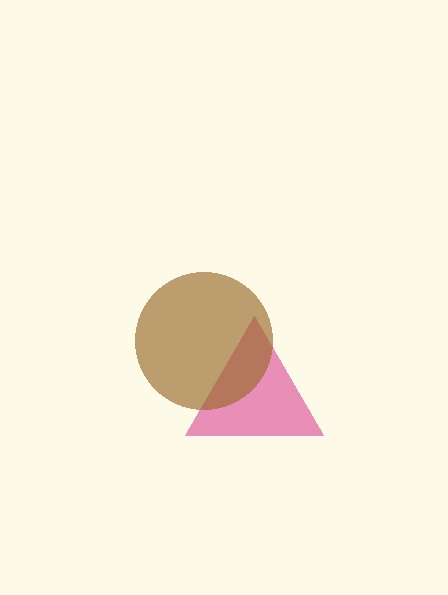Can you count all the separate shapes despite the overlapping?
Yes, there are 2 separate shapes.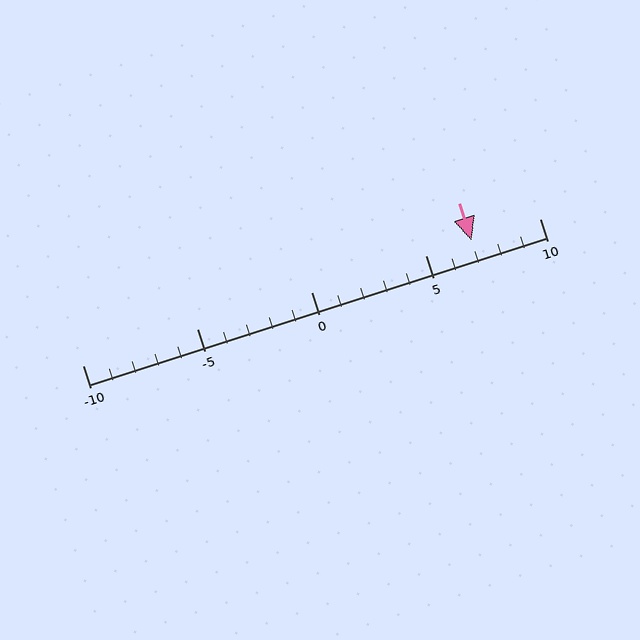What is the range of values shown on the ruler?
The ruler shows values from -10 to 10.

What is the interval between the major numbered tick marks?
The major tick marks are spaced 5 units apart.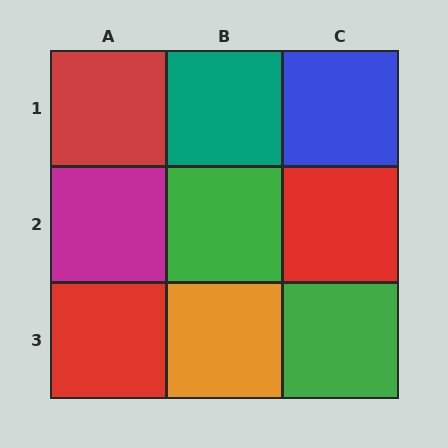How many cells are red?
3 cells are red.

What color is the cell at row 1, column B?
Teal.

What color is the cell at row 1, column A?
Red.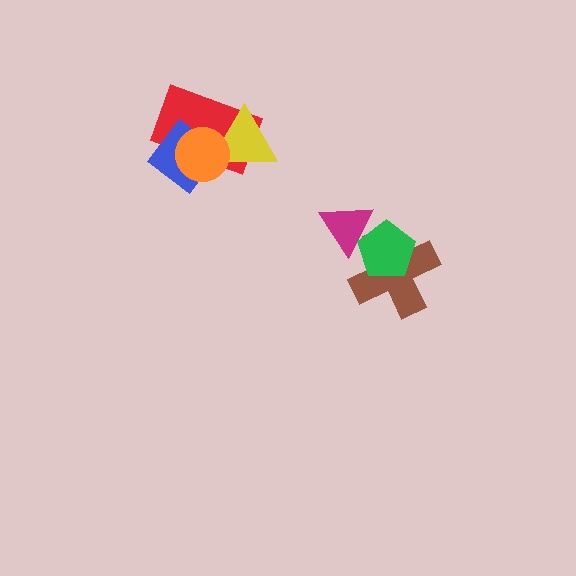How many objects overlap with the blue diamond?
3 objects overlap with the blue diamond.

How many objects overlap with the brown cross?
2 objects overlap with the brown cross.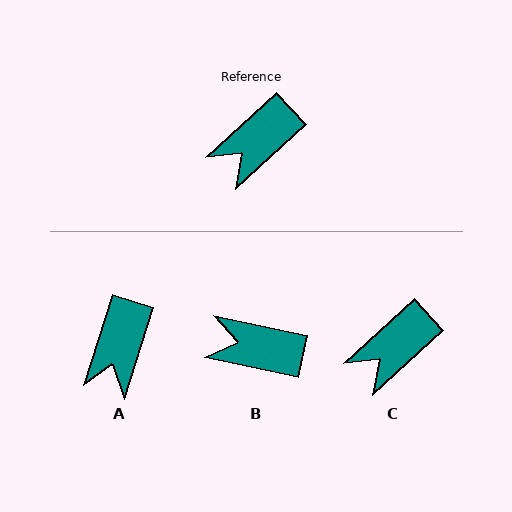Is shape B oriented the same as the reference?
No, it is off by about 54 degrees.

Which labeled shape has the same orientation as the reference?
C.